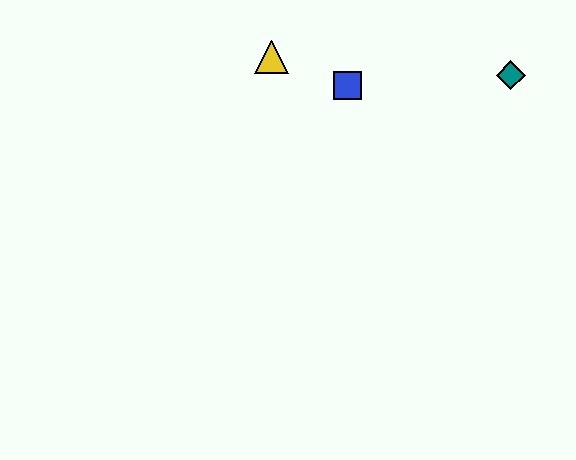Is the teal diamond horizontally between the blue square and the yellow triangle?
No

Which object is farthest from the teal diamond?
The yellow triangle is farthest from the teal diamond.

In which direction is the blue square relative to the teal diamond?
The blue square is to the left of the teal diamond.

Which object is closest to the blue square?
The yellow triangle is closest to the blue square.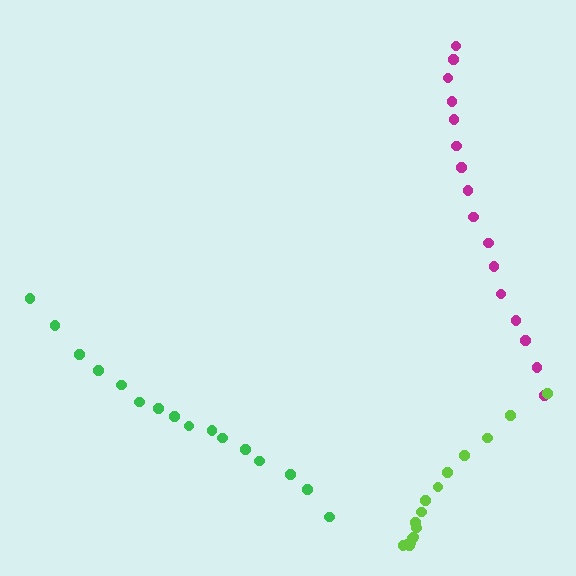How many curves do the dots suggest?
There are 3 distinct paths.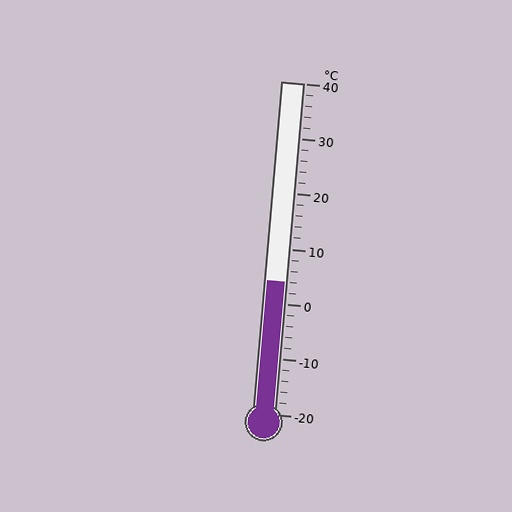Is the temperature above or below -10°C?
The temperature is above -10°C.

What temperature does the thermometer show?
The thermometer shows approximately 4°C.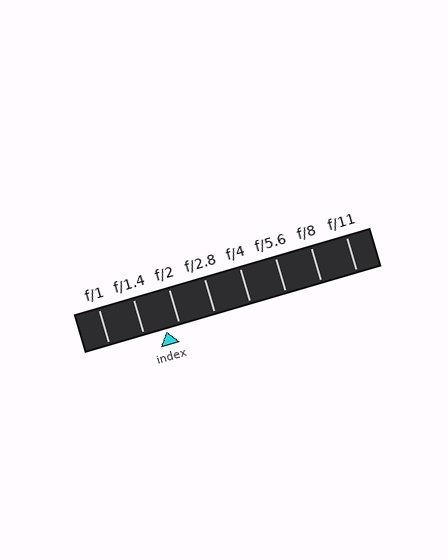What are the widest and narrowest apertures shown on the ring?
The widest aperture shown is f/1 and the narrowest is f/11.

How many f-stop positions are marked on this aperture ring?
There are 8 f-stop positions marked.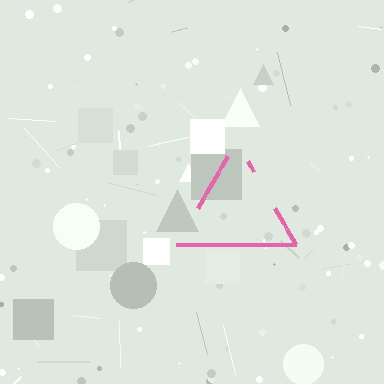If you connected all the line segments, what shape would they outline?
They would outline a triangle.